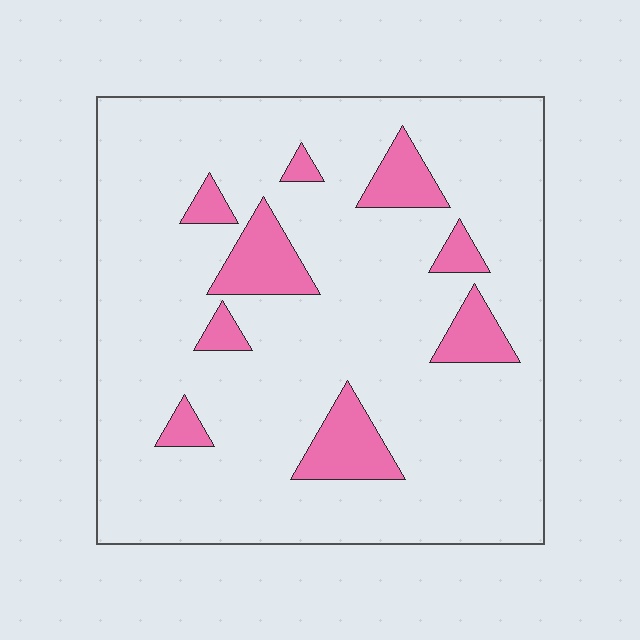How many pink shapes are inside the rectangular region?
9.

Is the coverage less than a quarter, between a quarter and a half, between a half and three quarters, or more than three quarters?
Less than a quarter.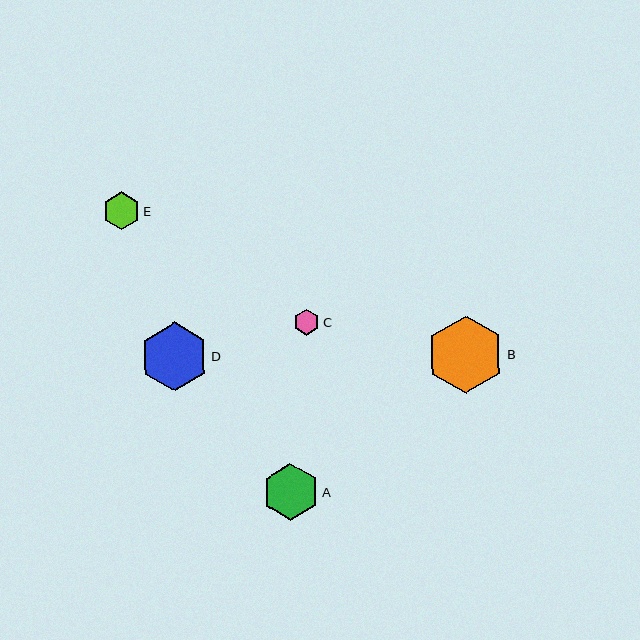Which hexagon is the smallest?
Hexagon C is the smallest with a size of approximately 26 pixels.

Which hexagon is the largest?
Hexagon B is the largest with a size of approximately 77 pixels.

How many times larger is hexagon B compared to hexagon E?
Hexagon B is approximately 2.0 times the size of hexagon E.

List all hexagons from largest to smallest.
From largest to smallest: B, D, A, E, C.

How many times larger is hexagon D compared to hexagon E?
Hexagon D is approximately 1.8 times the size of hexagon E.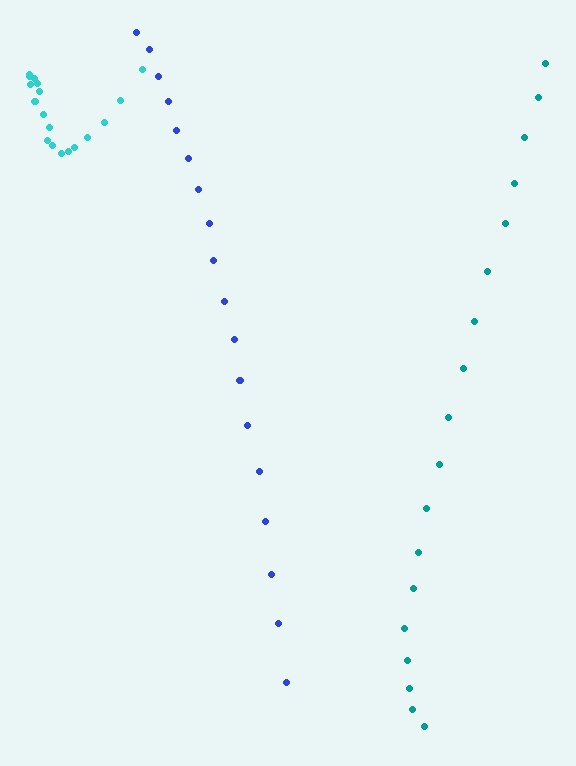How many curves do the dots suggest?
There are 3 distinct paths.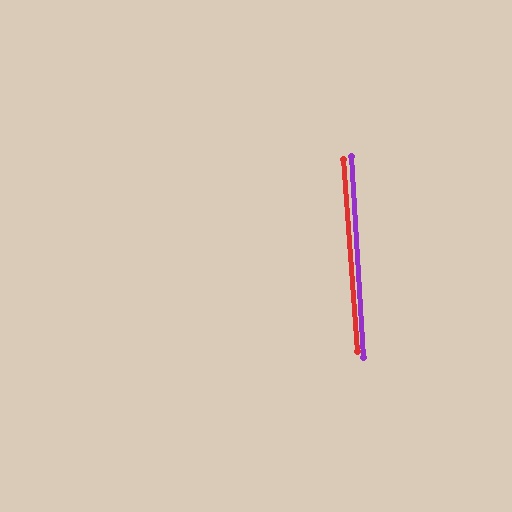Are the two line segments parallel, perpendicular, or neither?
Parallel — their directions differ by only 0.8°.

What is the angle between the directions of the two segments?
Approximately 1 degree.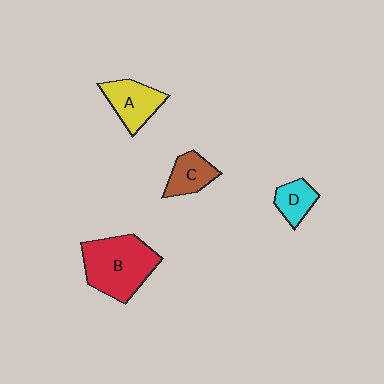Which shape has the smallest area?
Shape D (cyan).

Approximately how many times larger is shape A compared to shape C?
Approximately 1.3 times.